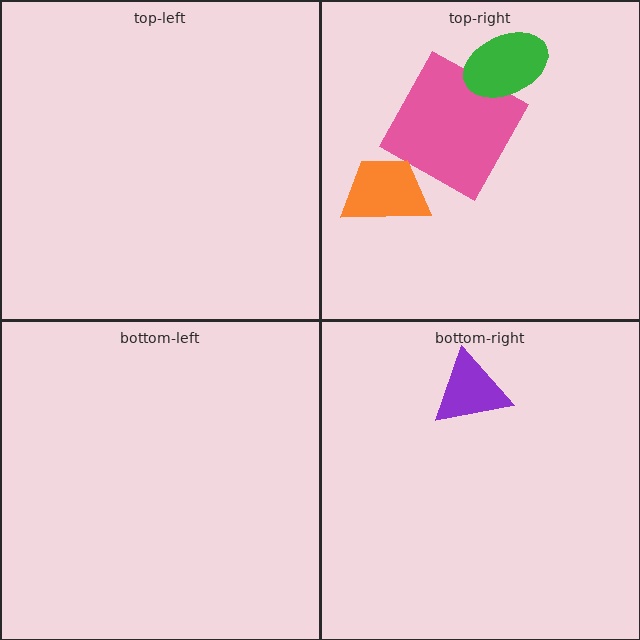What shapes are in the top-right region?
The pink square, the orange trapezoid, the green ellipse.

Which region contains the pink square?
The top-right region.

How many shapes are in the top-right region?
3.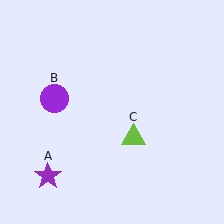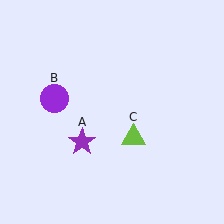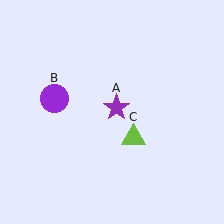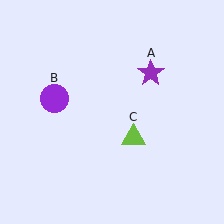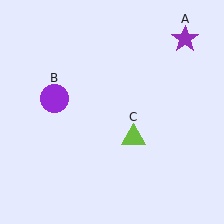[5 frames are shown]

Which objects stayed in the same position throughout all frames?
Purple circle (object B) and lime triangle (object C) remained stationary.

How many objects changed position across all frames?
1 object changed position: purple star (object A).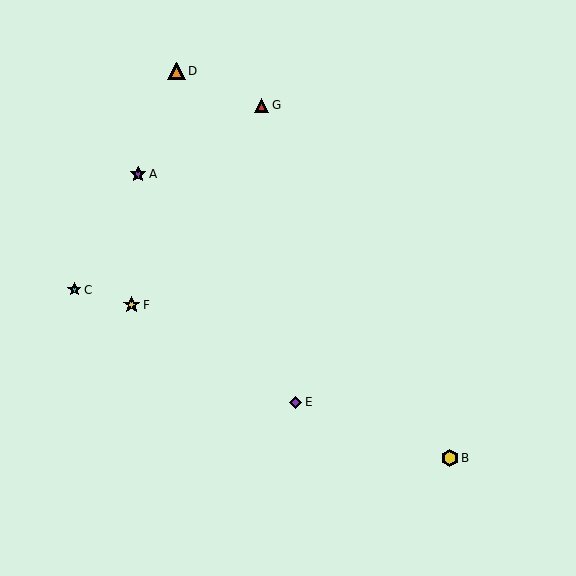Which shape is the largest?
The orange triangle (labeled D) is the largest.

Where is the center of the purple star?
The center of the purple star is at (138, 174).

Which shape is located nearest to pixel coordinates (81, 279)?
The cyan star (labeled C) at (74, 290) is nearest to that location.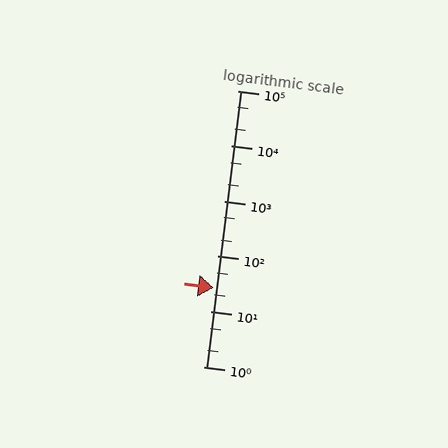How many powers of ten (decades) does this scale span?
The scale spans 5 decades, from 1 to 100000.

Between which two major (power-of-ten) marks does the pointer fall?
The pointer is between 10 and 100.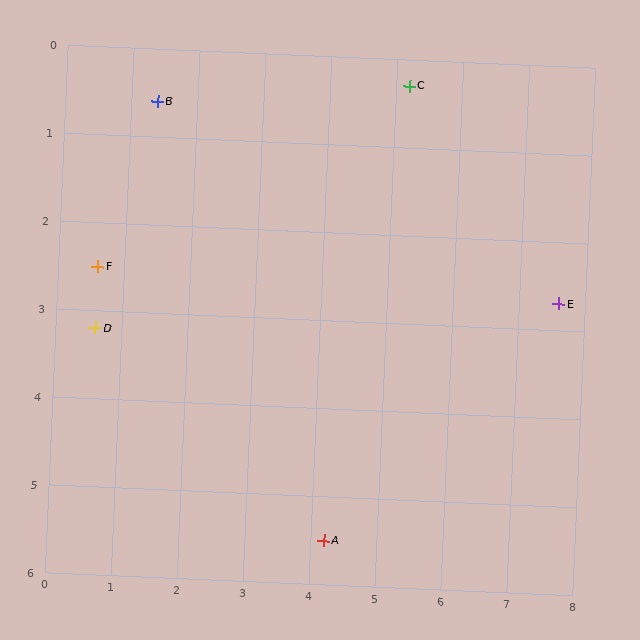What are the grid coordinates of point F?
Point F is at approximately (0.6, 2.5).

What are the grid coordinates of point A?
Point A is at approximately (4.2, 5.5).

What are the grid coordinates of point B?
Point B is at approximately (1.4, 0.6).